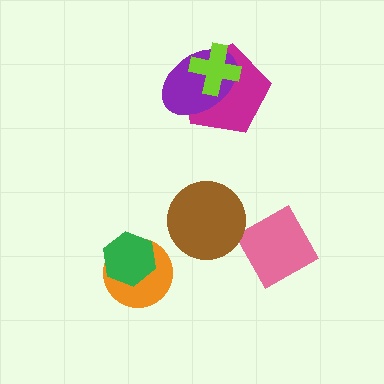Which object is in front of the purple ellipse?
The lime cross is in front of the purple ellipse.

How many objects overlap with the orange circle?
1 object overlaps with the orange circle.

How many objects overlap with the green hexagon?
1 object overlaps with the green hexagon.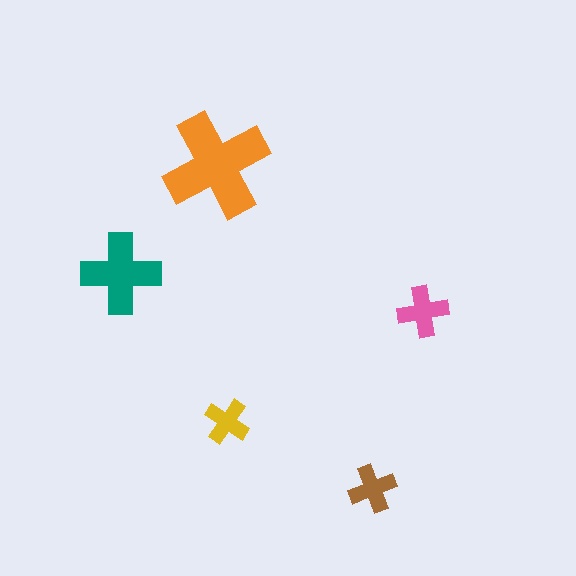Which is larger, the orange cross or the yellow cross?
The orange one.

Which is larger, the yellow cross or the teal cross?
The teal one.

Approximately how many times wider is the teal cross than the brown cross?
About 1.5 times wider.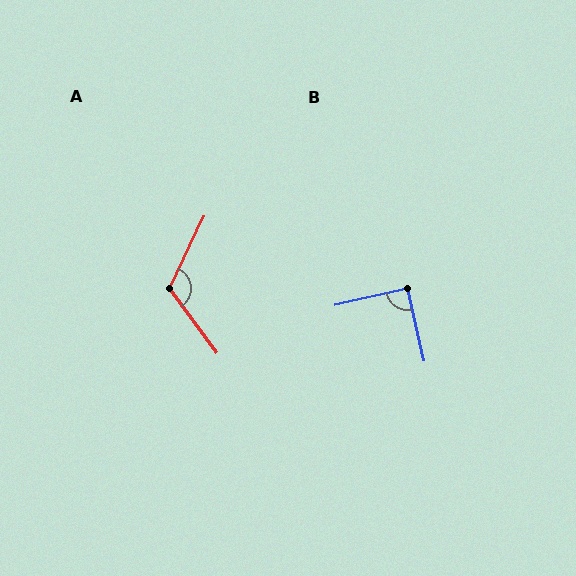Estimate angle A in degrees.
Approximately 118 degrees.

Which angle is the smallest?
B, at approximately 90 degrees.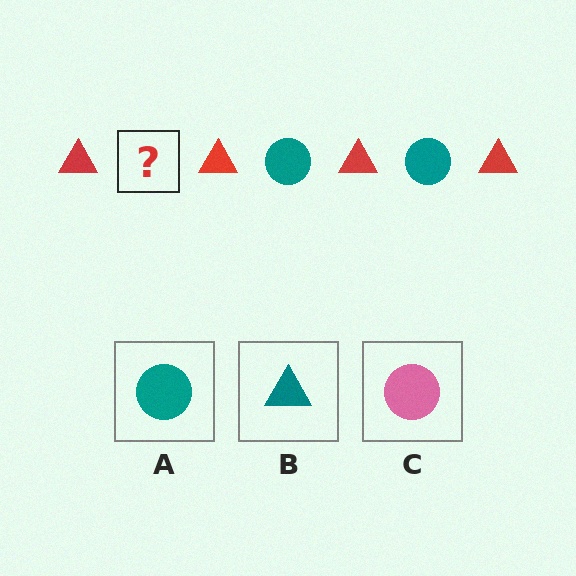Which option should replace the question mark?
Option A.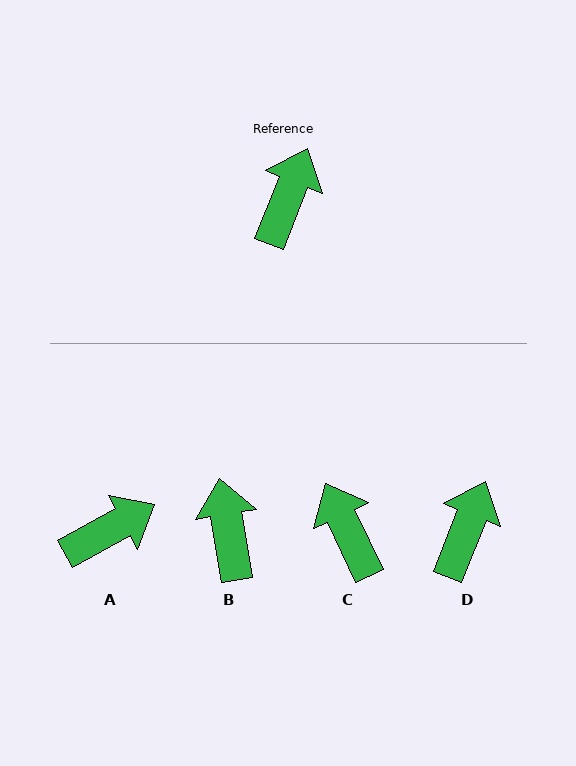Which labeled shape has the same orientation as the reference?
D.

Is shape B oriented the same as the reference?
No, it is off by about 31 degrees.